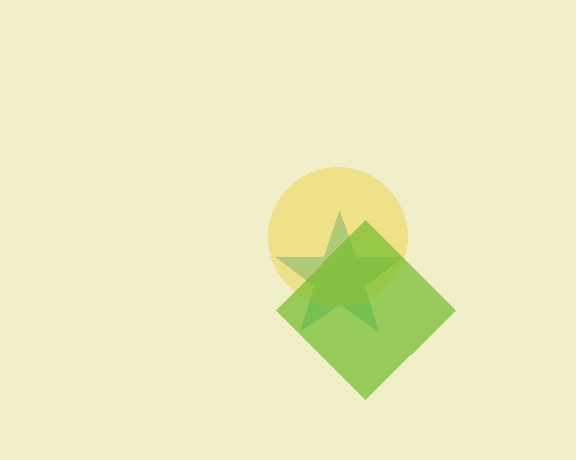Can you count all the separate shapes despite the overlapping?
Yes, there are 3 separate shapes.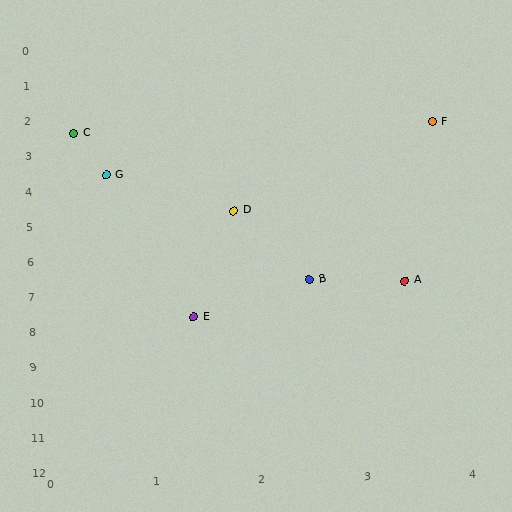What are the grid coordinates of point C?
Point C is at approximately (0.3, 2.4).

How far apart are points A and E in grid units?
Points A and E are about 2.2 grid units apart.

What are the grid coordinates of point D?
Point D is at approximately (1.8, 4.7).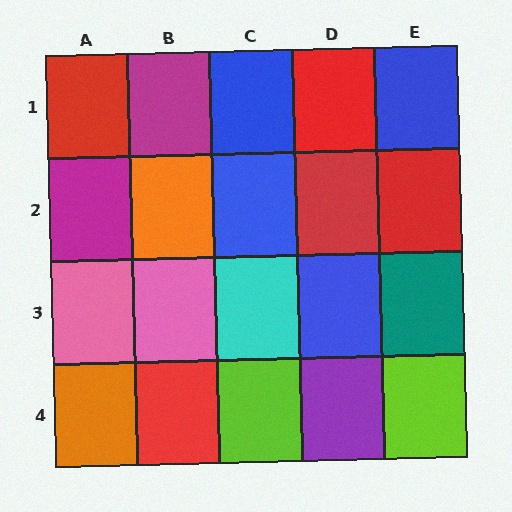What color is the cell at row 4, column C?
Lime.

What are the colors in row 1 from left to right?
Red, magenta, blue, red, blue.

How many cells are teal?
1 cell is teal.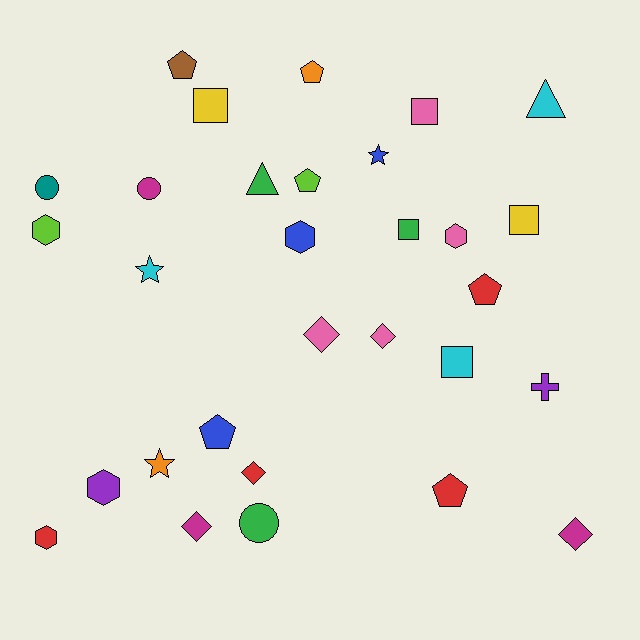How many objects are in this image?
There are 30 objects.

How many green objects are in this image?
There are 3 green objects.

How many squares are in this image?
There are 5 squares.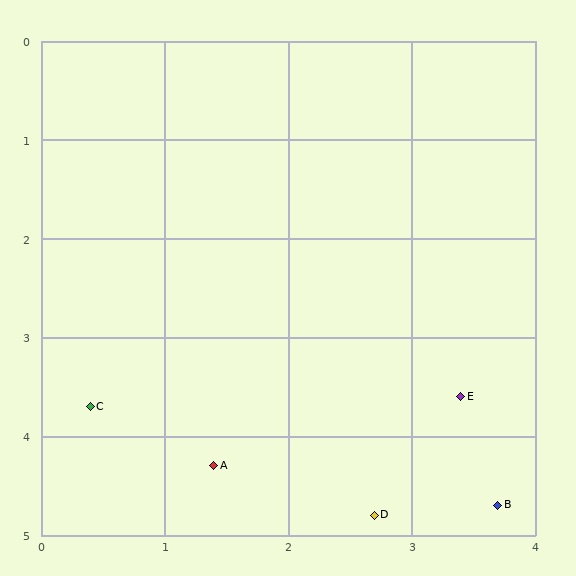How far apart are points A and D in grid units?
Points A and D are about 1.4 grid units apart.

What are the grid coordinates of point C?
Point C is at approximately (0.4, 3.7).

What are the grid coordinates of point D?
Point D is at approximately (2.7, 4.8).